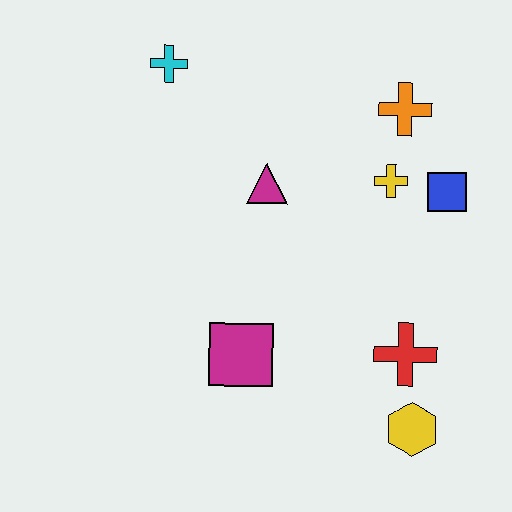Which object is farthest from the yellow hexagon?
The cyan cross is farthest from the yellow hexagon.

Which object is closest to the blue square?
The yellow cross is closest to the blue square.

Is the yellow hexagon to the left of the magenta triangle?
No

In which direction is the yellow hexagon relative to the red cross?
The yellow hexagon is below the red cross.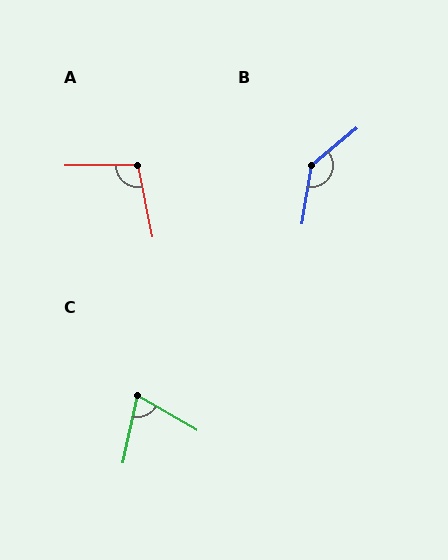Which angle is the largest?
B, at approximately 139 degrees.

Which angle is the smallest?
C, at approximately 71 degrees.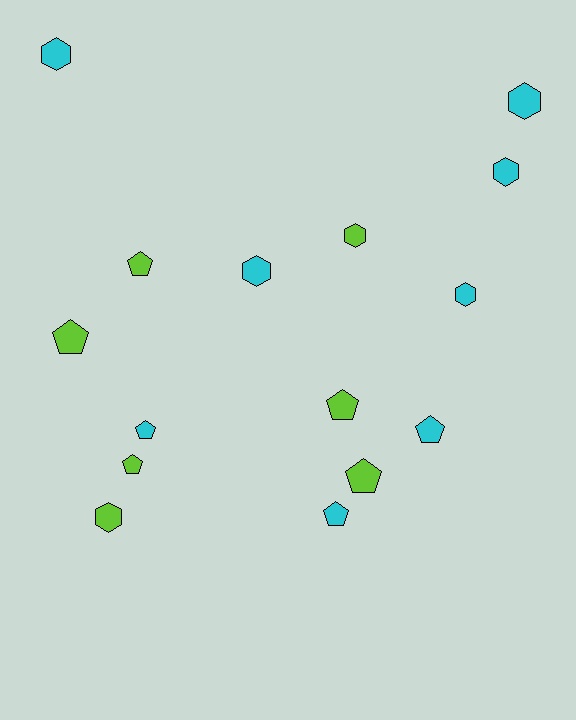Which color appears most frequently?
Cyan, with 8 objects.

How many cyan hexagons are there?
There are 5 cyan hexagons.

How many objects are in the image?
There are 15 objects.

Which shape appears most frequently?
Pentagon, with 8 objects.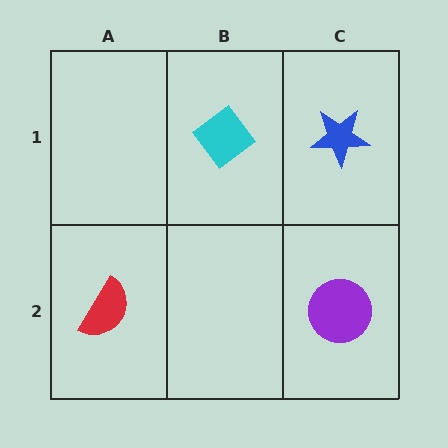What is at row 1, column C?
A blue star.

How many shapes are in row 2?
2 shapes.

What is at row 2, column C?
A purple circle.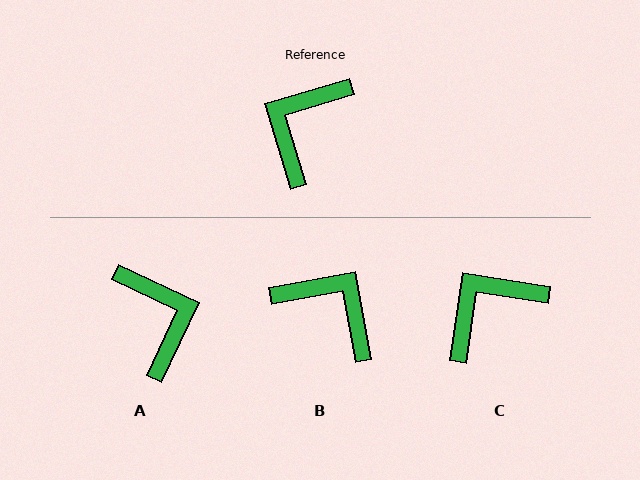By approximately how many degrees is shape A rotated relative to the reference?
Approximately 132 degrees clockwise.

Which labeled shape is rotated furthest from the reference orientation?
A, about 132 degrees away.